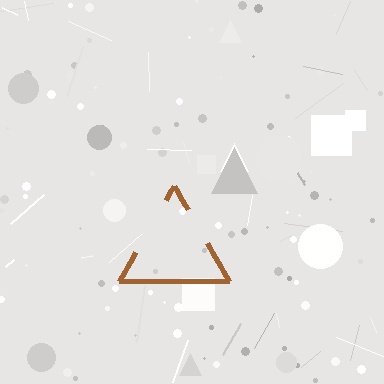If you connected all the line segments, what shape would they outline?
They would outline a triangle.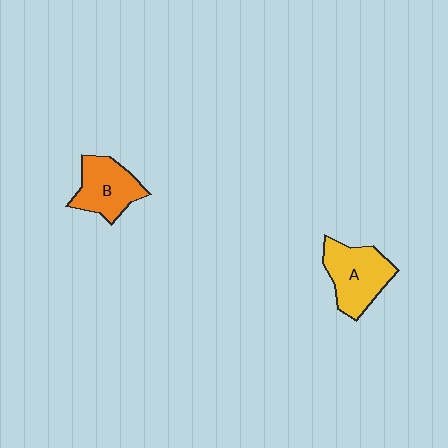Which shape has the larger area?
Shape A (yellow).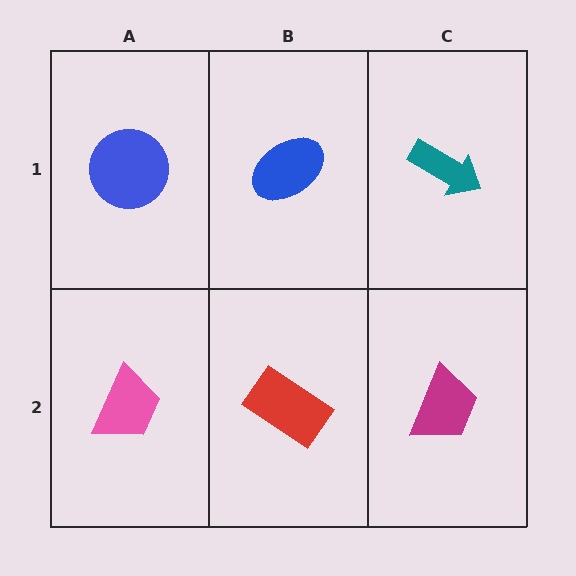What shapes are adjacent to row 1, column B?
A red rectangle (row 2, column B), a blue circle (row 1, column A), a teal arrow (row 1, column C).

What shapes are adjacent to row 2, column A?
A blue circle (row 1, column A), a red rectangle (row 2, column B).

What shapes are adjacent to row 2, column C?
A teal arrow (row 1, column C), a red rectangle (row 2, column B).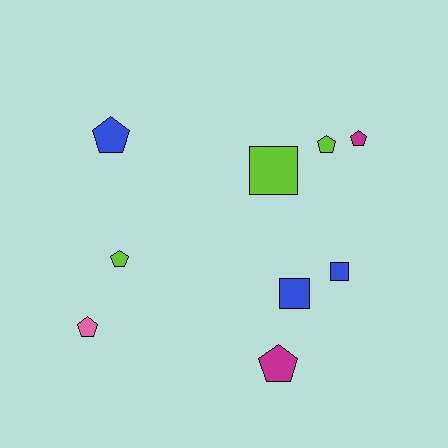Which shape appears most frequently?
Pentagon, with 6 objects.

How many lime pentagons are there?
There are 2 lime pentagons.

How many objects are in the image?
There are 9 objects.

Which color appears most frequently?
Blue, with 3 objects.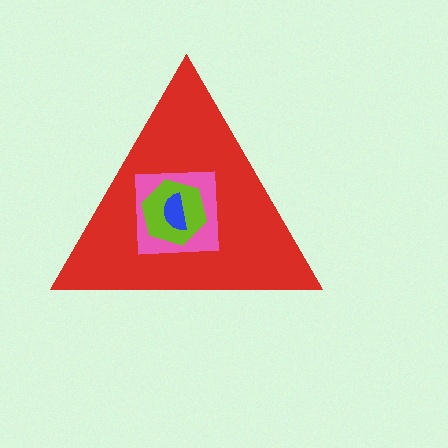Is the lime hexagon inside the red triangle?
Yes.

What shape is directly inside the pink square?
The lime hexagon.